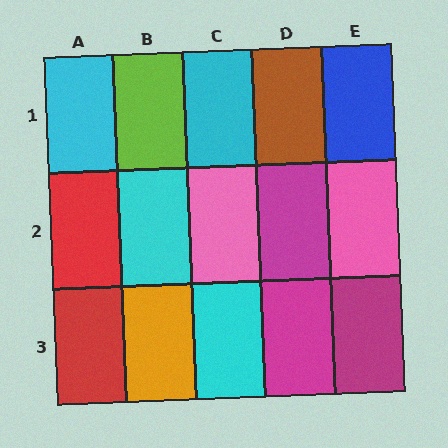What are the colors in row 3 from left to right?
Red, orange, cyan, magenta, magenta.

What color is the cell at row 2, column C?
Pink.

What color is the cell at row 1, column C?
Cyan.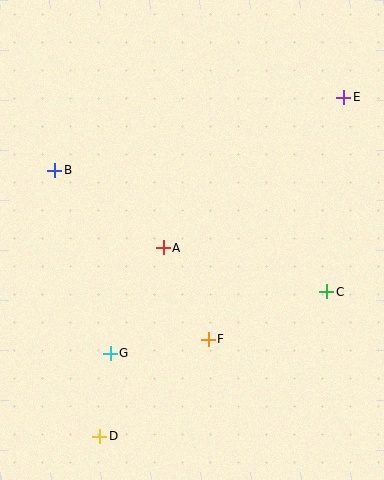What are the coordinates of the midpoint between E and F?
The midpoint between E and F is at (276, 218).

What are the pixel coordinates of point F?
Point F is at (208, 339).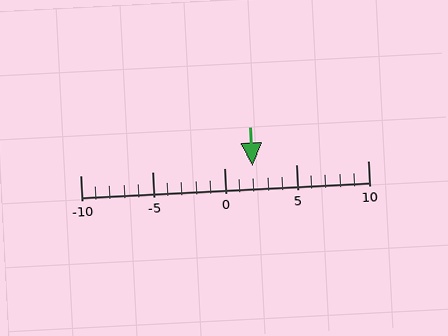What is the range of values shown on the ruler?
The ruler shows values from -10 to 10.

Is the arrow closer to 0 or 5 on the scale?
The arrow is closer to 0.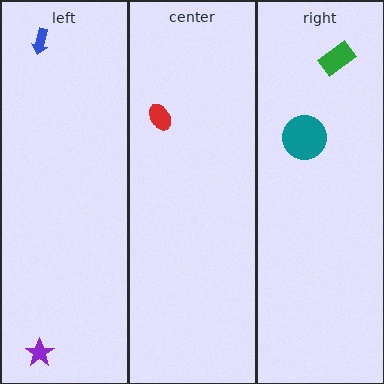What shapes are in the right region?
The green rectangle, the teal circle.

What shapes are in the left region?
The purple star, the blue arrow.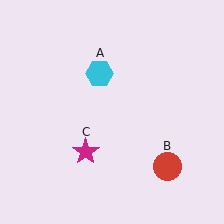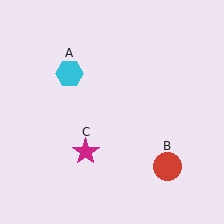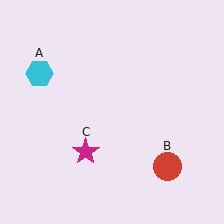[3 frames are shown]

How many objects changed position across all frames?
1 object changed position: cyan hexagon (object A).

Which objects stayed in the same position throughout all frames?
Red circle (object B) and magenta star (object C) remained stationary.